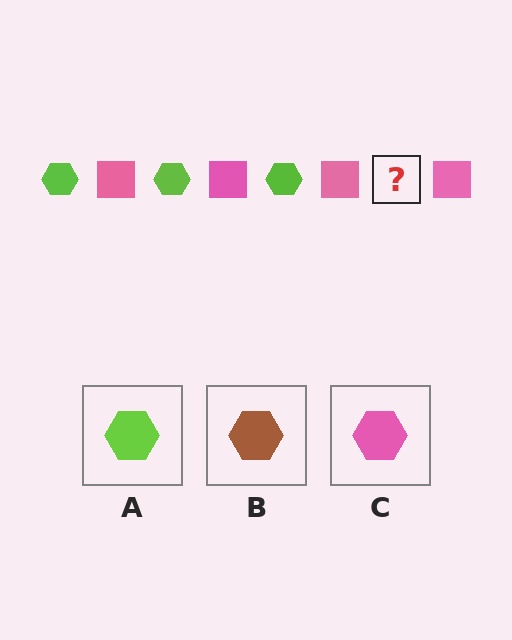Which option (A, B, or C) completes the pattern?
A.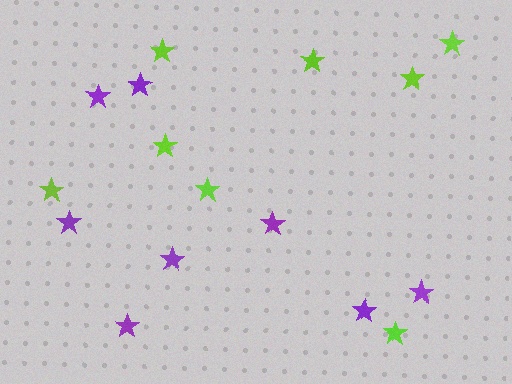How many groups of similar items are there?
There are 2 groups: one group of lime stars (8) and one group of purple stars (8).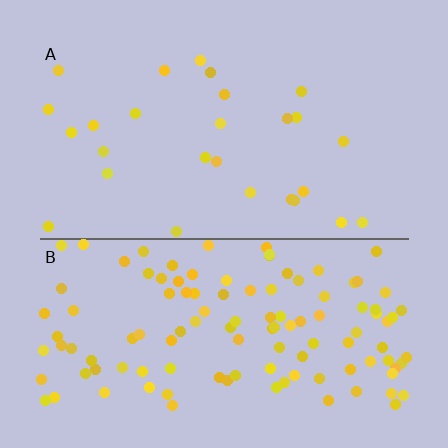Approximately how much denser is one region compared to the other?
Approximately 4.3× — region B over region A.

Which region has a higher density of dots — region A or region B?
B (the bottom).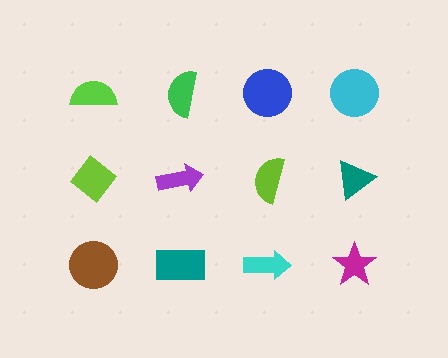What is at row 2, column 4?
A teal triangle.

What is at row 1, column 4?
A cyan circle.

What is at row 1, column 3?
A blue circle.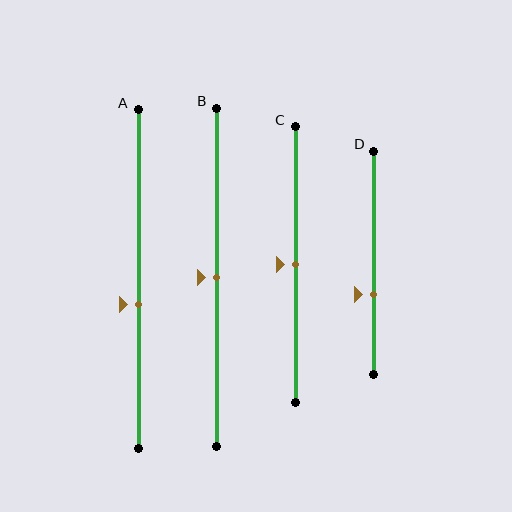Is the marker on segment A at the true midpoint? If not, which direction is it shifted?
No, the marker on segment A is shifted downward by about 7% of the segment length.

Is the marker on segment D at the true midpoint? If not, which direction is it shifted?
No, the marker on segment D is shifted downward by about 14% of the segment length.